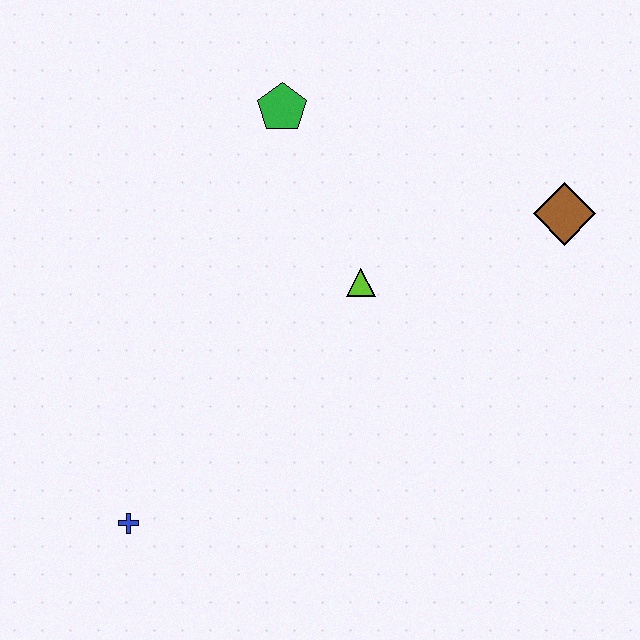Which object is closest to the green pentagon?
The lime triangle is closest to the green pentagon.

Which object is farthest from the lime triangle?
The blue cross is farthest from the lime triangle.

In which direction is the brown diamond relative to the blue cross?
The brown diamond is to the right of the blue cross.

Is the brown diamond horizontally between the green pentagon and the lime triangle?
No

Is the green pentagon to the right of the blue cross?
Yes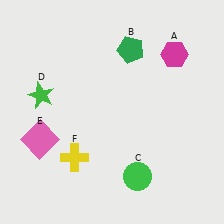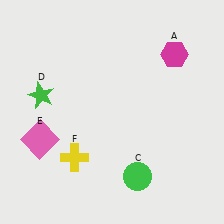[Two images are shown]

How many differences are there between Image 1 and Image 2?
There is 1 difference between the two images.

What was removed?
The green pentagon (B) was removed in Image 2.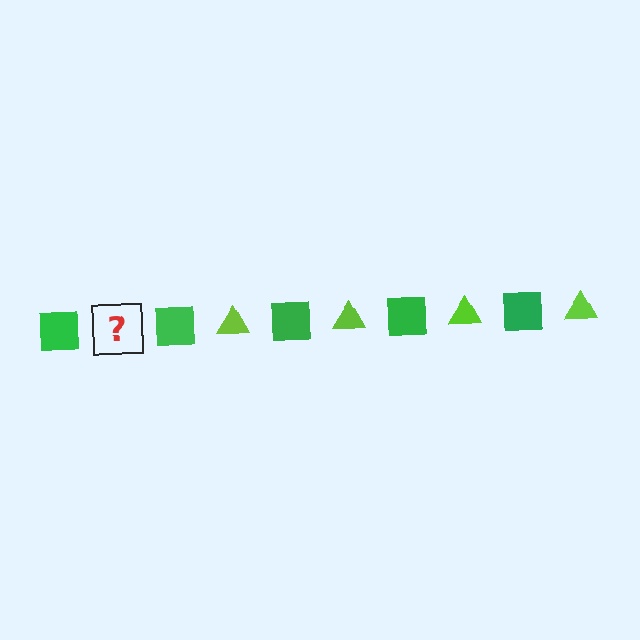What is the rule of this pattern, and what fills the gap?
The rule is that the pattern alternates between green square and lime triangle. The gap should be filled with a lime triangle.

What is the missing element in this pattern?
The missing element is a lime triangle.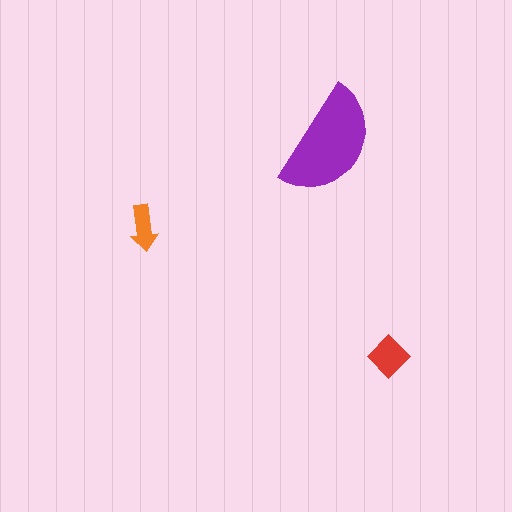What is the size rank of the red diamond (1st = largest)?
2nd.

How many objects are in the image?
There are 3 objects in the image.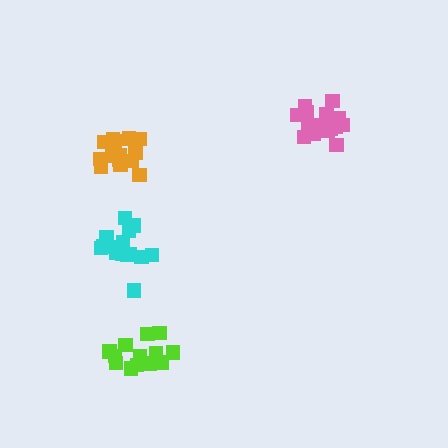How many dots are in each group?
Group 1: 13 dots, Group 2: 16 dots, Group 3: 19 dots, Group 4: 15 dots (63 total).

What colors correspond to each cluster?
The clusters are colored: lime, orange, pink, cyan.